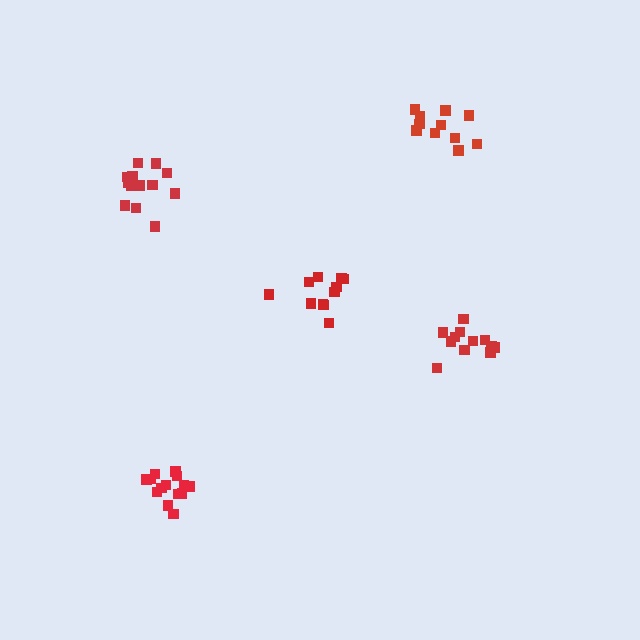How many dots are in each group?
Group 1: 11 dots, Group 2: 12 dots, Group 3: 13 dots, Group 4: 11 dots, Group 5: 14 dots (61 total).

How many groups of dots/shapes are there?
There are 5 groups.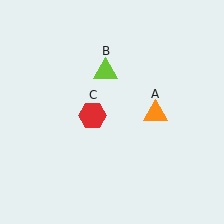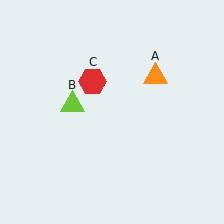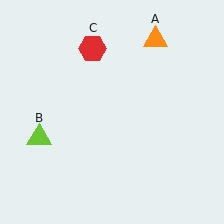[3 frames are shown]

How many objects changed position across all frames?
3 objects changed position: orange triangle (object A), lime triangle (object B), red hexagon (object C).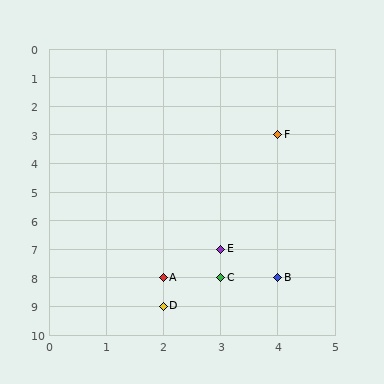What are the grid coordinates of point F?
Point F is at grid coordinates (4, 3).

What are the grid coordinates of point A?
Point A is at grid coordinates (2, 8).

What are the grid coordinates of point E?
Point E is at grid coordinates (3, 7).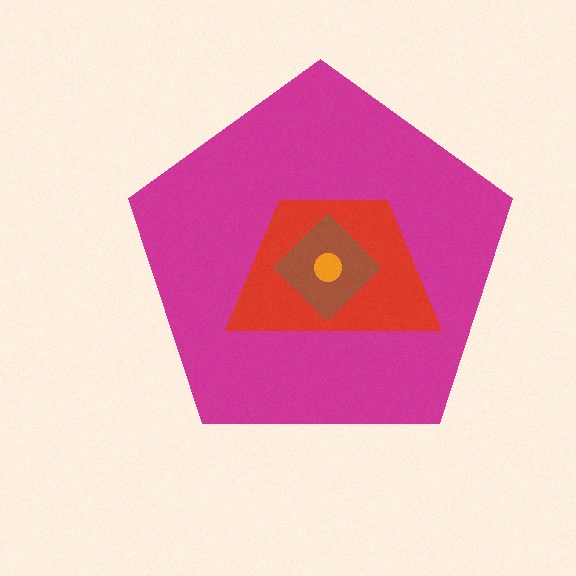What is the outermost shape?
The magenta pentagon.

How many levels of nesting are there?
4.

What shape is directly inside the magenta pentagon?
The red trapezoid.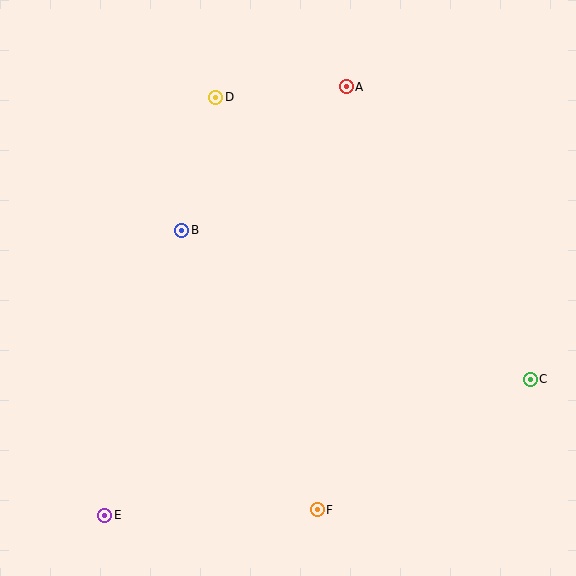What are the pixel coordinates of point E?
Point E is at (105, 515).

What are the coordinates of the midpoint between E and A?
The midpoint between E and A is at (226, 301).